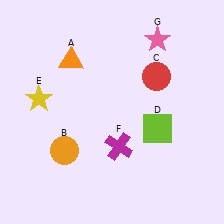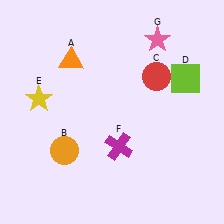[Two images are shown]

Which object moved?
The lime square (D) moved up.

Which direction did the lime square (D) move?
The lime square (D) moved up.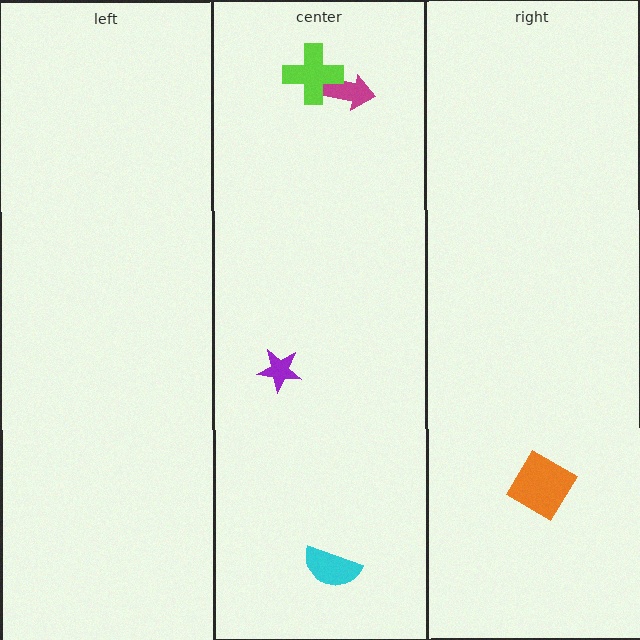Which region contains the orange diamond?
The right region.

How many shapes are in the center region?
4.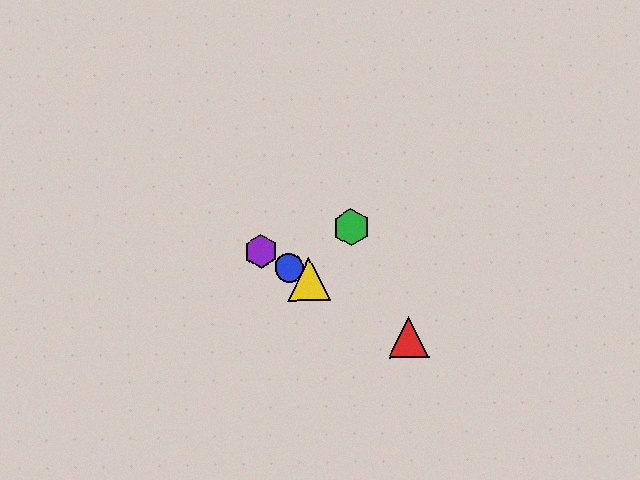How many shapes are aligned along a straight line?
4 shapes (the red triangle, the blue circle, the yellow triangle, the purple hexagon) are aligned along a straight line.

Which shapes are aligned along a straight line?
The red triangle, the blue circle, the yellow triangle, the purple hexagon are aligned along a straight line.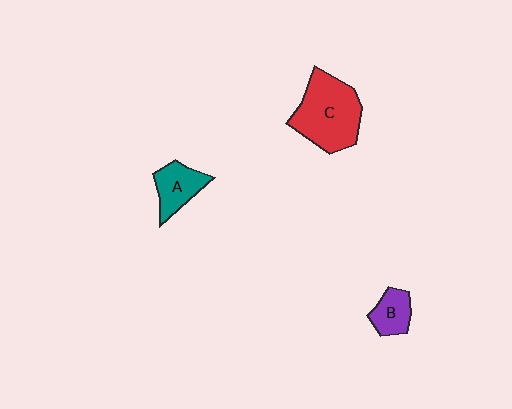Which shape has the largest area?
Shape C (red).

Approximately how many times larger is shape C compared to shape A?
Approximately 2.1 times.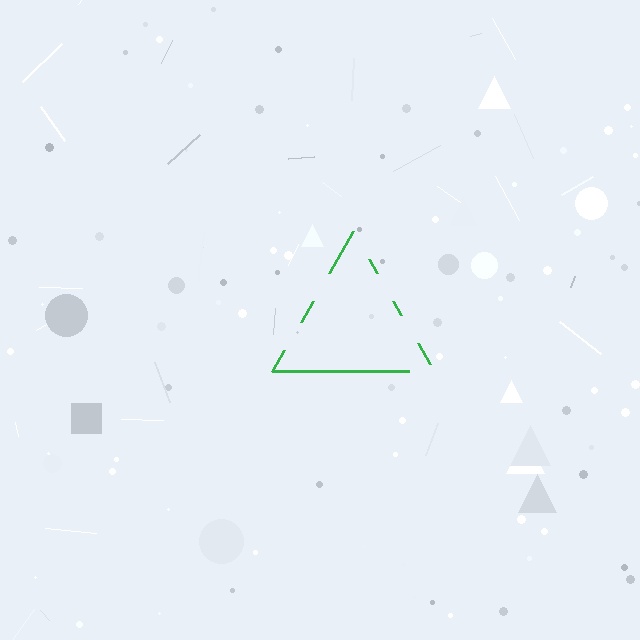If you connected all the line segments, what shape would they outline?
They would outline a triangle.